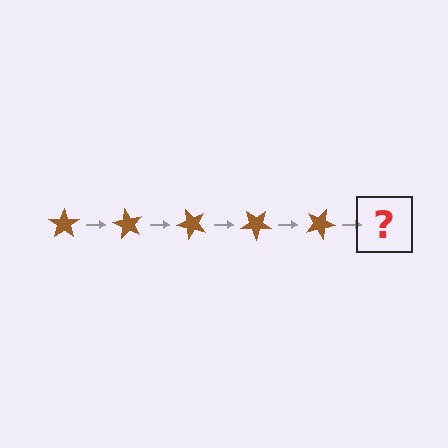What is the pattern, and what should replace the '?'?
The pattern is that the star rotates 60 degrees each step. The '?' should be a brown star rotated 300 degrees.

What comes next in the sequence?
The next element should be a brown star rotated 300 degrees.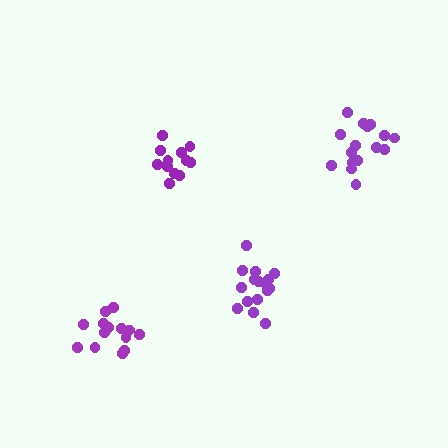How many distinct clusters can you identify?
There are 4 distinct clusters.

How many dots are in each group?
Group 1: 12 dots, Group 2: 16 dots, Group 3: 14 dots, Group 4: 16 dots (58 total).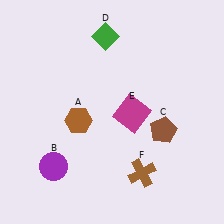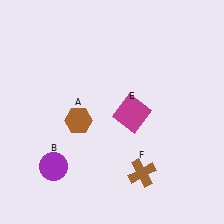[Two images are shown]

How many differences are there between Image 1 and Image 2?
There are 2 differences between the two images.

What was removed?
The brown pentagon (C), the green diamond (D) were removed in Image 2.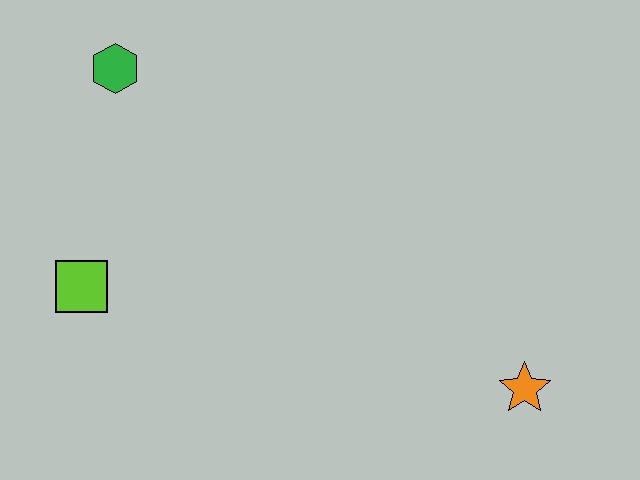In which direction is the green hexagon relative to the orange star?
The green hexagon is to the left of the orange star.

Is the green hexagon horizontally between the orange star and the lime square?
Yes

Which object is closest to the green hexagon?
The lime square is closest to the green hexagon.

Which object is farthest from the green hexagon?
The orange star is farthest from the green hexagon.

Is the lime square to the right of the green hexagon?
No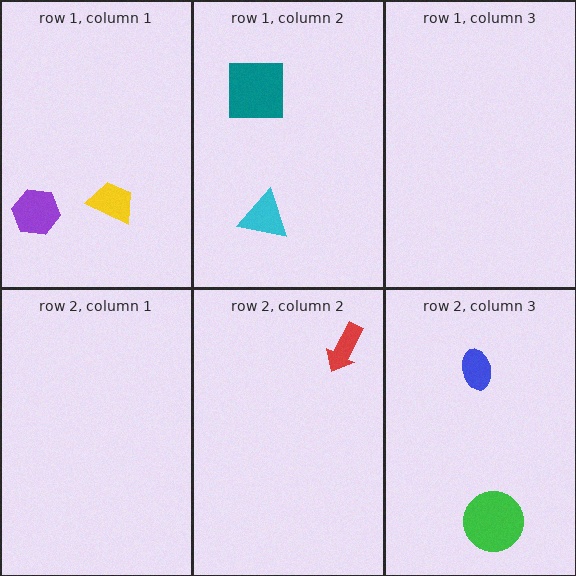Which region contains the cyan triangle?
The row 1, column 2 region.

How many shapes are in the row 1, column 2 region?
2.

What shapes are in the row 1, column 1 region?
The purple hexagon, the yellow trapezoid.